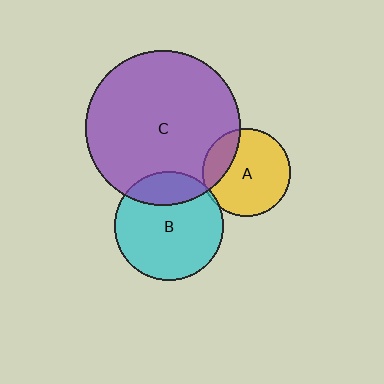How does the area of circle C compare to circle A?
Approximately 3.1 times.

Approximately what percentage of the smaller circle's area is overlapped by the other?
Approximately 20%.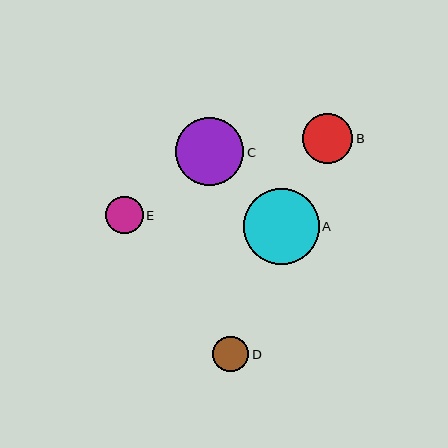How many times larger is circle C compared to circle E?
Circle C is approximately 1.8 times the size of circle E.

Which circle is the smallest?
Circle D is the smallest with a size of approximately 36 pixels.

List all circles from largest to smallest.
From largest to smallest: A, C, B, E, D.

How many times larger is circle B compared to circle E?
Circle B is approximately 1.3 times the size of circle E.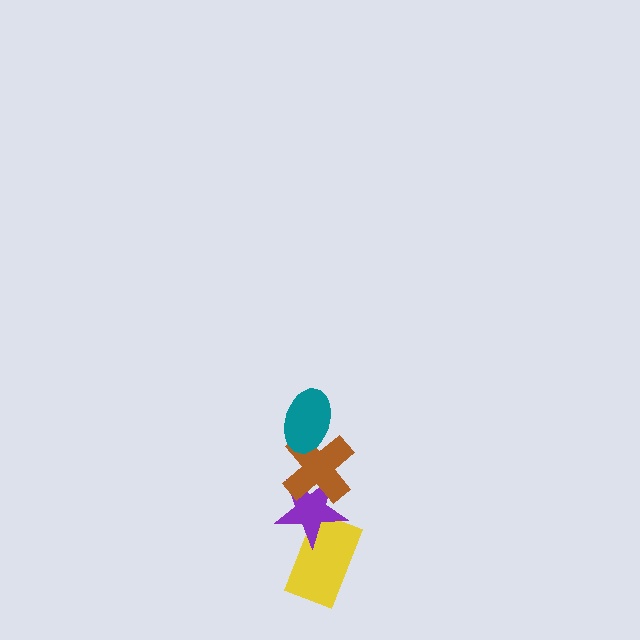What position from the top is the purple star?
The purple star is 3rd from the top.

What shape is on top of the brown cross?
The teal ellipse is on top of the brown cross.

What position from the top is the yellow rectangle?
The yellow rectangle is 4th from the top.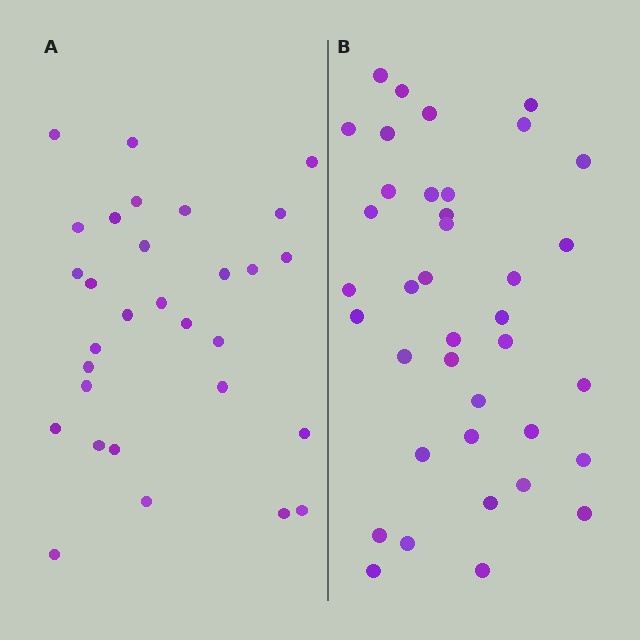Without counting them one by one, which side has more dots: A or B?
Region B (the right region) has more dots.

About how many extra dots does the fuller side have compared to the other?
Region B has roughly 8 or so more dots than region A.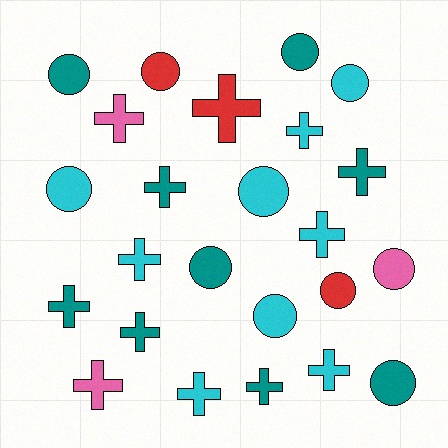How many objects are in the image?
There are 24 objects.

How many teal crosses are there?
There are 5 teal crosses.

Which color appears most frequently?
Cyan, with 9 objects.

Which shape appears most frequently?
Cross, with 13 objects.